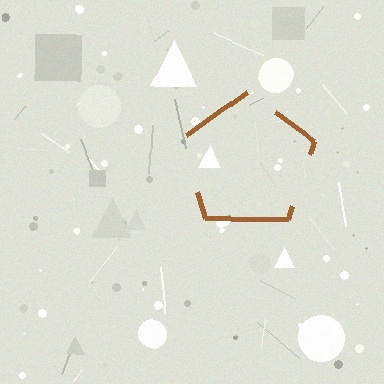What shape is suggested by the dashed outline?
The dashed outline suggests a pentagon.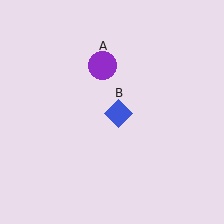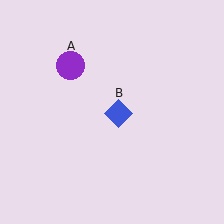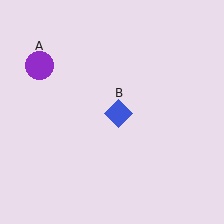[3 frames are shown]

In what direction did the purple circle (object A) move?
The purple circle (object A) moved left.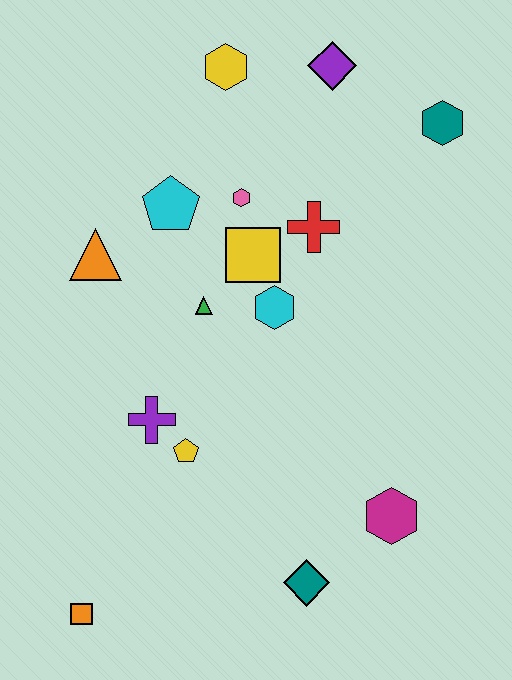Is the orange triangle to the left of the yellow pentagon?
Yes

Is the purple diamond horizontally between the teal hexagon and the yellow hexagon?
Yes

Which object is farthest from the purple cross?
The teal hexagon is farthest from the purple cross.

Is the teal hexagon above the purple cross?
Yes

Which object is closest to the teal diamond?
The magenta hexagon is closest to the teal diamond.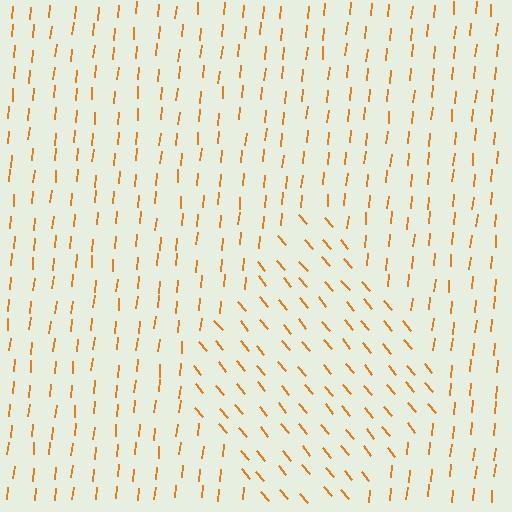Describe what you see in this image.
The image is filled with small orange line segments. A diamond region in the image has lines oriented differently from the surrounding lines, creating a visible texture boundary.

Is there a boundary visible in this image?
Yes, there is a texture boundary formed by a change in line orientation.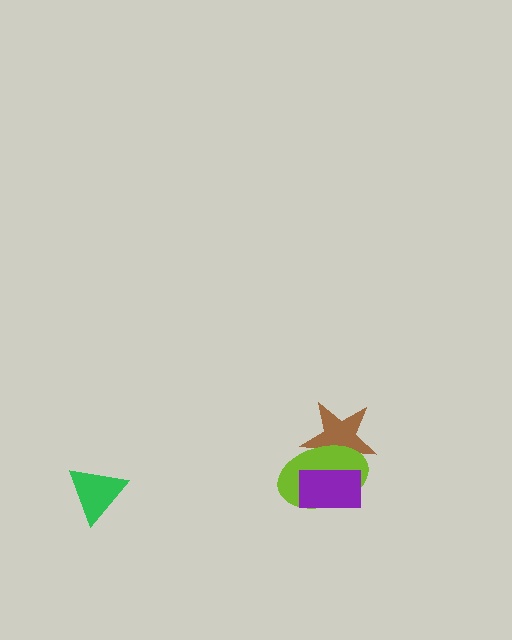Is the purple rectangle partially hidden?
No, no other shape covers it.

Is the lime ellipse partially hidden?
Yes, it is partially covered by another shape.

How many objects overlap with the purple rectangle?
2 objects overlap with the purple rectangle.